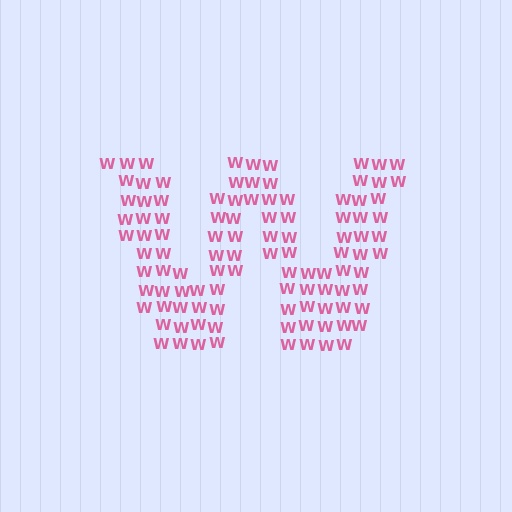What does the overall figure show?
The overall figure shows the letter W.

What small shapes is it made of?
It is made of small letter W's.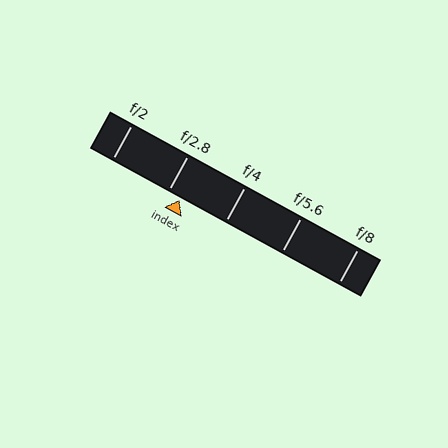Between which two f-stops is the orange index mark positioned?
The index mark is between f/2.8 and f/4.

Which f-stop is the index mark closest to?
The index mark is closest to f/2.8.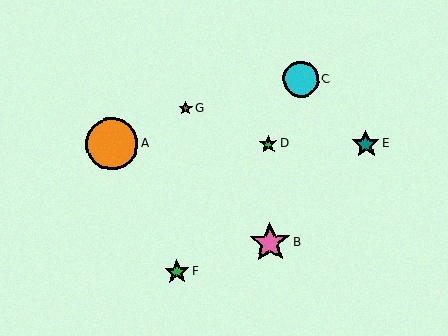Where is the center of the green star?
The center of the green star is at (177, 272).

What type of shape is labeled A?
Shape A is an orange circle.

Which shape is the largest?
The orange circle (labeled A) is the largest.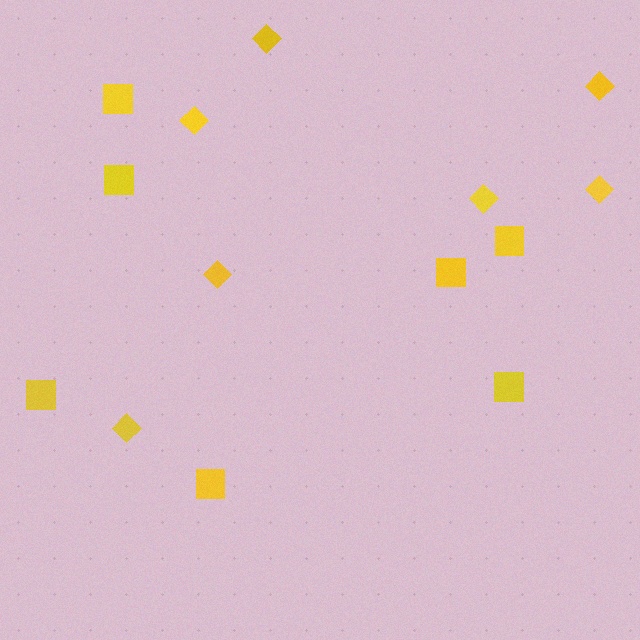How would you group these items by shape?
There are 2 groups: one group of diamonds (7) and one group of squares (7).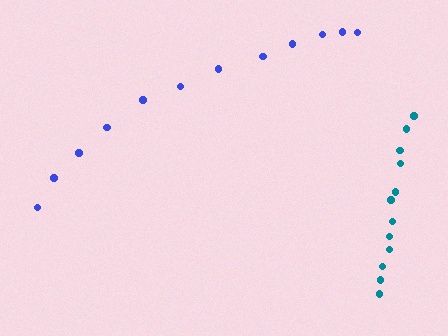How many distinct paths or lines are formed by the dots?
There are 2 distinct paths.